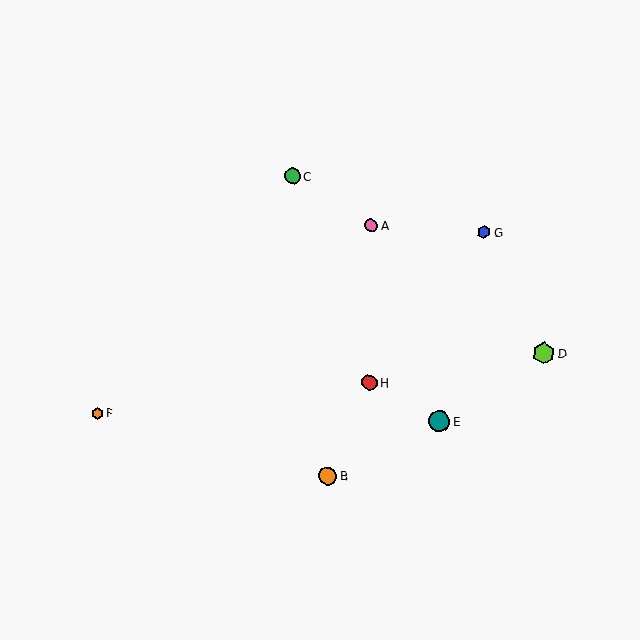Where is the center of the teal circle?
The center of the teal circle is at (439, 421).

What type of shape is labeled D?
Shape D is a lime hexagon.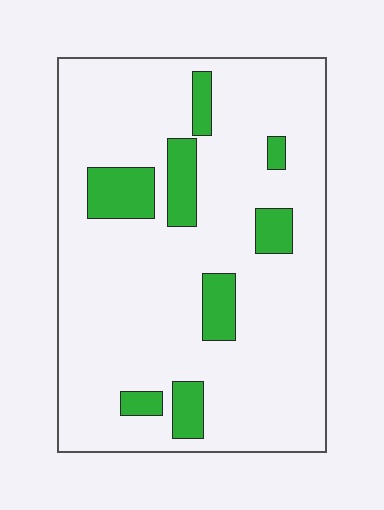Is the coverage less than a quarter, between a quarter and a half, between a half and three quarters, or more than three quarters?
Less than a quarter.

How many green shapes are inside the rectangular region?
8.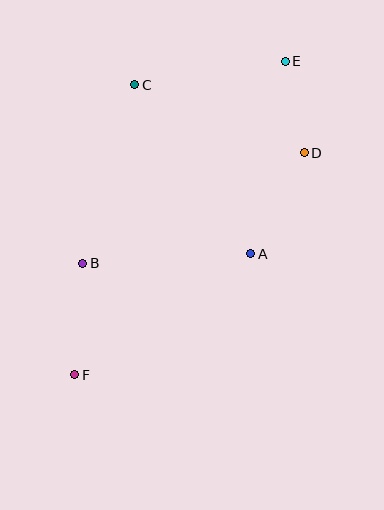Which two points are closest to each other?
Points D and E are closest to each other.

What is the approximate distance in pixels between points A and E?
The distance between A and E is approximately 195 pixels.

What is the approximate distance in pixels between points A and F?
The distance between A and F is approximately 214 pixels.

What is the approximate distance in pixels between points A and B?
The distance between A and B is approximately 168 pixels.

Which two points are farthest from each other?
Points E and F are farthest from each other.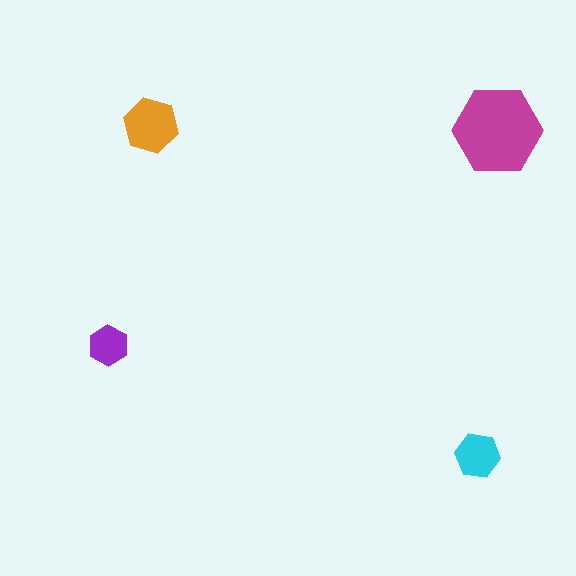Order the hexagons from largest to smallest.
the magenta one, the orange one, the cyan one, the purple one.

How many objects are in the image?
There are 4 objects in the image.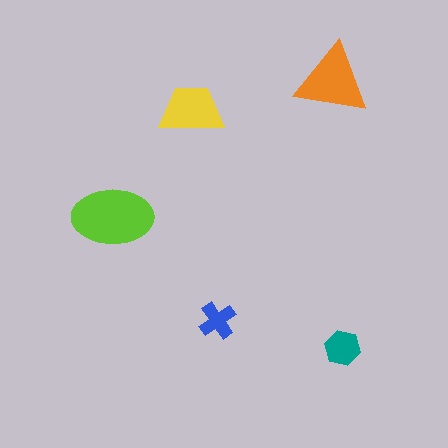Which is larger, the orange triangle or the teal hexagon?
The orange triangle.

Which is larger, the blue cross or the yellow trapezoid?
The yellow trapezoid.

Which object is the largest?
The lime ellipse.